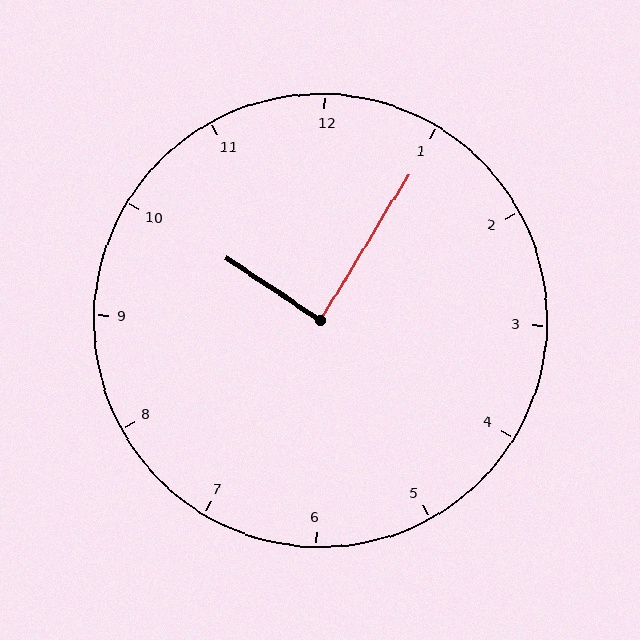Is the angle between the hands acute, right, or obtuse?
It is right.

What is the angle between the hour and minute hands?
Approximately 88 degrees.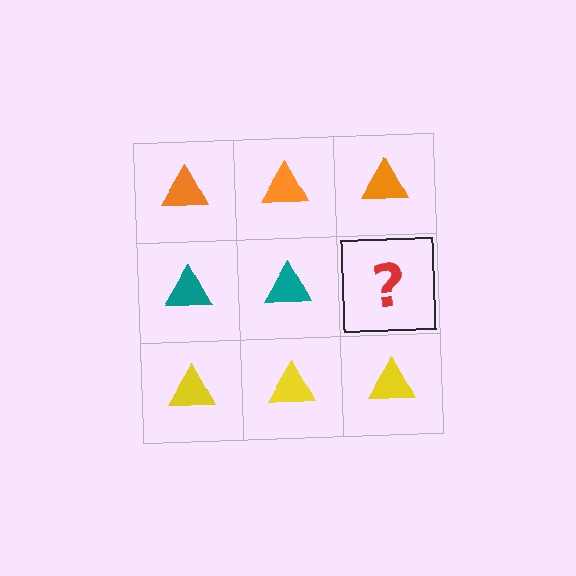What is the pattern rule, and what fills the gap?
The rule is that each row has a consistent color. The gap should be filled with a teal triangle.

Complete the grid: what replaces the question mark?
The question mark should be replaced with a teal triangle.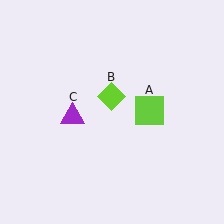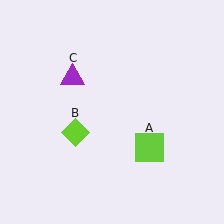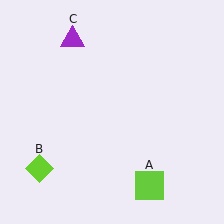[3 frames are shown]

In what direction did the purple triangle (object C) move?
The purple triangle (object C) moved up.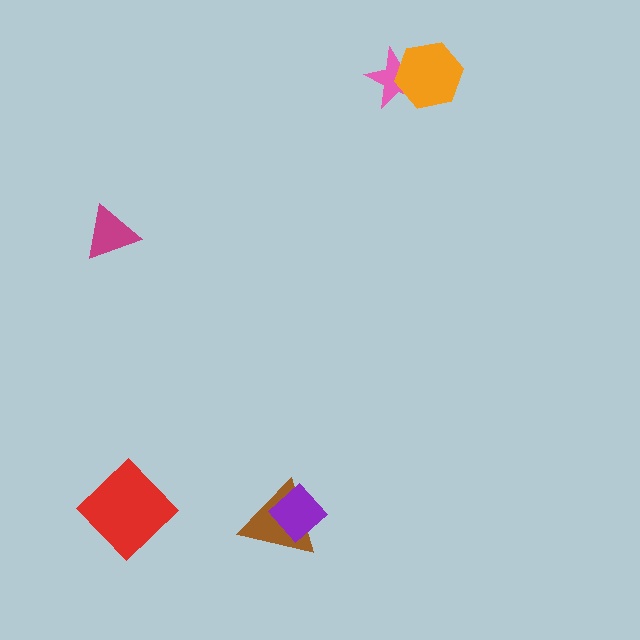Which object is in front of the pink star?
The orange hexagon is in front of the pink star.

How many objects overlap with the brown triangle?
1 object overlaps with the brown triangle.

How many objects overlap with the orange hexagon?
1 object overlaps with the orange hexagon.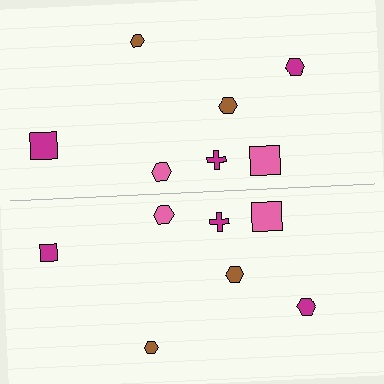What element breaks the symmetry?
The magenta square on the bottom side has a different size than its mirror counterpart.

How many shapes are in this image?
There are 14 shapes in this image.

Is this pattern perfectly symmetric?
No, the pattern is not perfectly symmetric. The magenta square on the bottom side has a different size than its mirror counterpart.